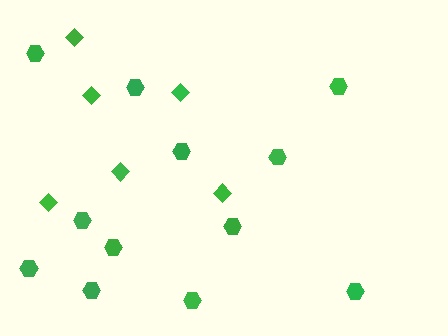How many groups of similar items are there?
There are 2 groups: one group of diamonds (6) and one group of hexagons (12).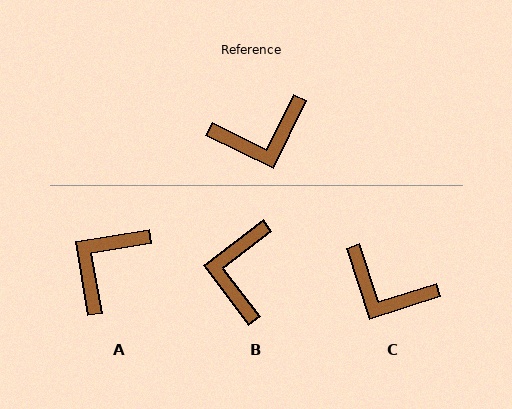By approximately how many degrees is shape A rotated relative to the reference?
Approximately 144 degrees clockwise.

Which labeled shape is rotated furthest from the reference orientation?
A, about 144 degrees away.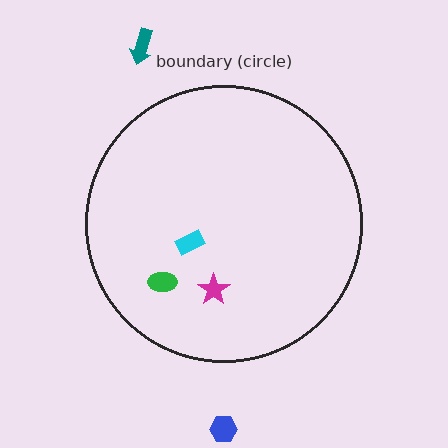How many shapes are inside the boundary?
3 inside, 2 outside.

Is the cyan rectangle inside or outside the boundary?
Inside.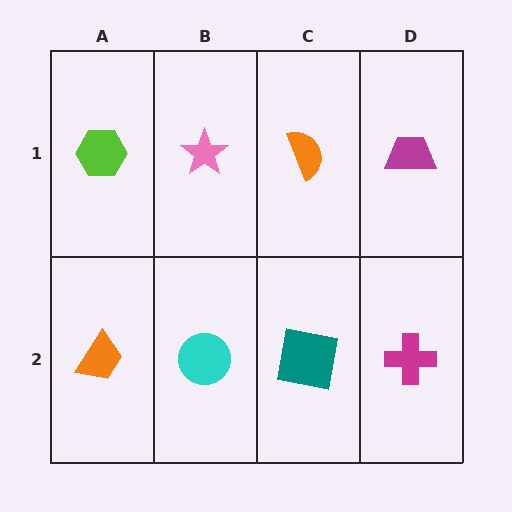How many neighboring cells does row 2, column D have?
2.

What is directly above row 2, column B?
A pink star.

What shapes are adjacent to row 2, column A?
A lime hexagon (row 1, column A), a cyan circle (row 2, column B).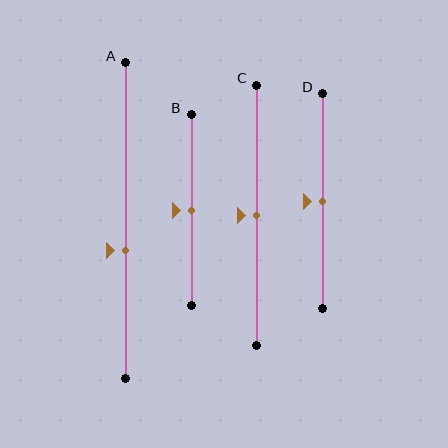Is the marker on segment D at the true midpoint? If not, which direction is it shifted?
Yes, the marker on segment D is at the true midpoint.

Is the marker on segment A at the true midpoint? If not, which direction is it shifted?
No, the marker on segment A is shifted downward by about 9% of the segment length.